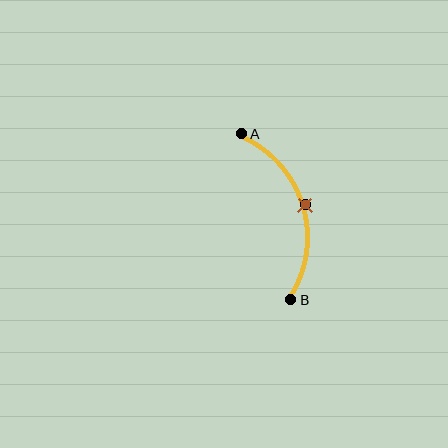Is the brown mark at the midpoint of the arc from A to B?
Yes. The brown mark lies on the arc at equal arc-length from both A and B — it is the arc midpoint.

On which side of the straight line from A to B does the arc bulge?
The arc bulges to the right of the straight line connecting A and B.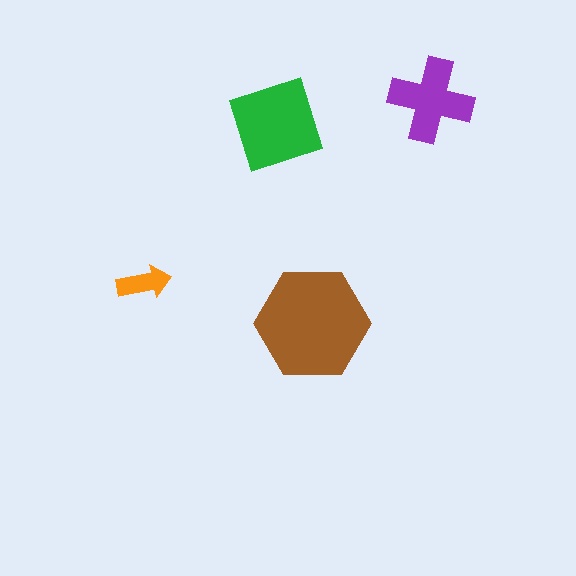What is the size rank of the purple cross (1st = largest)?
3rd.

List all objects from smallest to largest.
The orange arrow, the purple cross, the green square, the brown hexagon.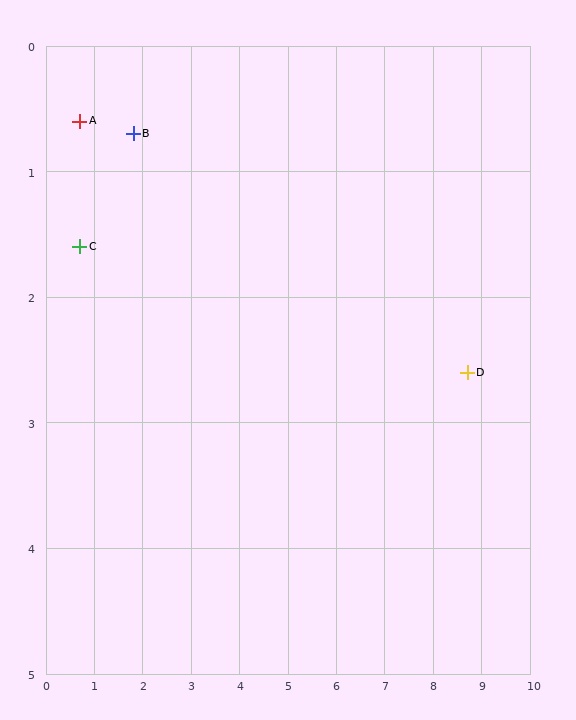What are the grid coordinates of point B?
Point B is at approximately (1.8, 0.7).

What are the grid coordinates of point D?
Point D is at approximately (8.7, 2.6).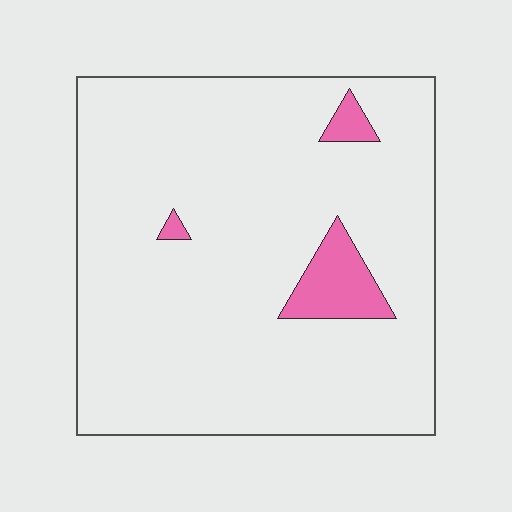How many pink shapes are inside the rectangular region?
3.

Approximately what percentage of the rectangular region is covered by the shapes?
Approximately 5%.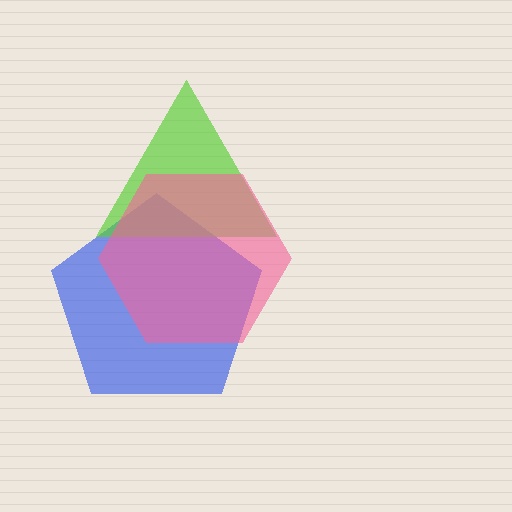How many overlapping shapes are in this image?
There are 3 overlapping shapes in the image.